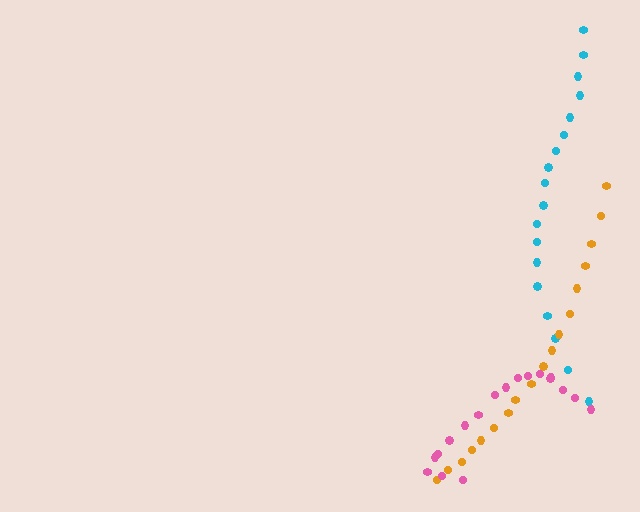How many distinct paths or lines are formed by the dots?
There are 3 distinct paths.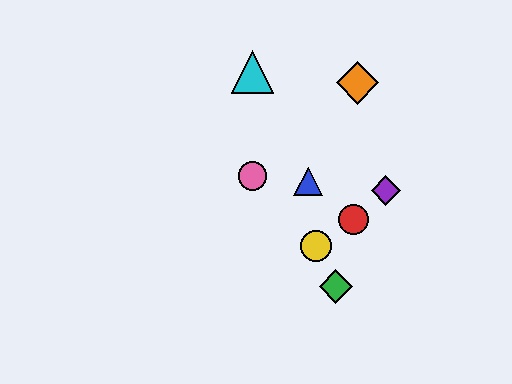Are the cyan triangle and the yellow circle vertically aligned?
No, the cyan triangle is at x≈253 and the yellow circle is at x≈316.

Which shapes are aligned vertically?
The cyan triangle, the pink circle are aligned vertically.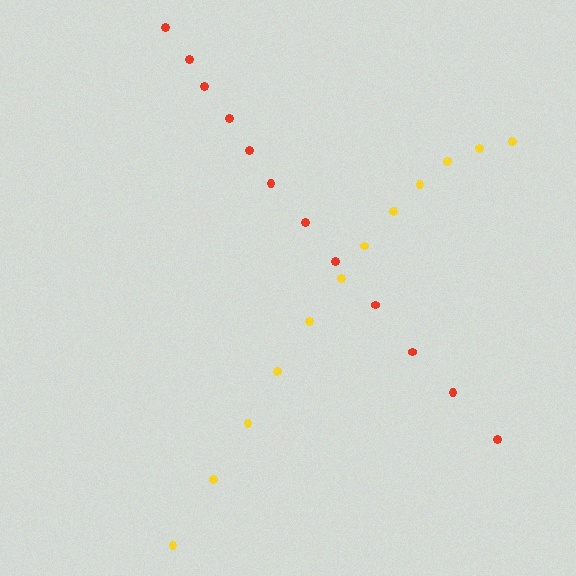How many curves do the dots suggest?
There are 2 distinct paths.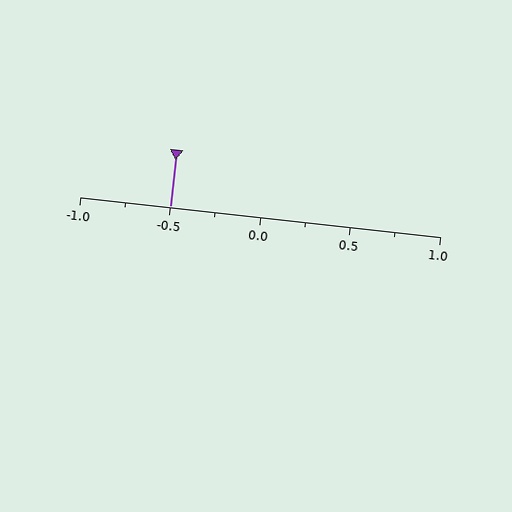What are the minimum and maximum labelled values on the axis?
The axis runs from -1.0 to 1.0.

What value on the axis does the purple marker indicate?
The marker indicates approximately -0.5.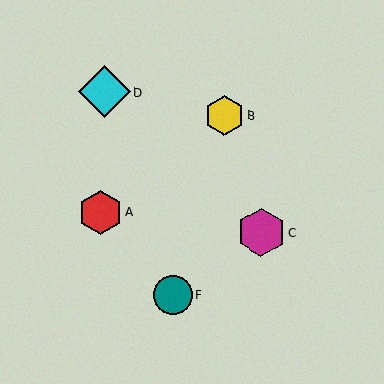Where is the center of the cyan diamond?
The center of the cyan diamond is at (104, 92).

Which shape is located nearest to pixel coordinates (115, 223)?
The red hexagon (labeled A) at (100, 213) is nearest to that location.